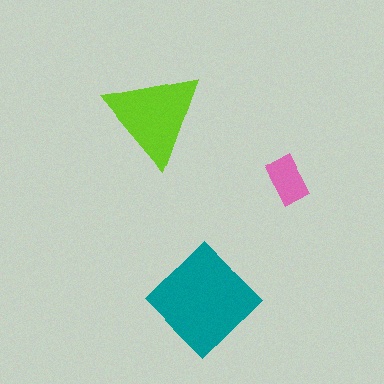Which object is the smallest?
The pink rectangle.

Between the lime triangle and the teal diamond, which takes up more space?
The teal diamond.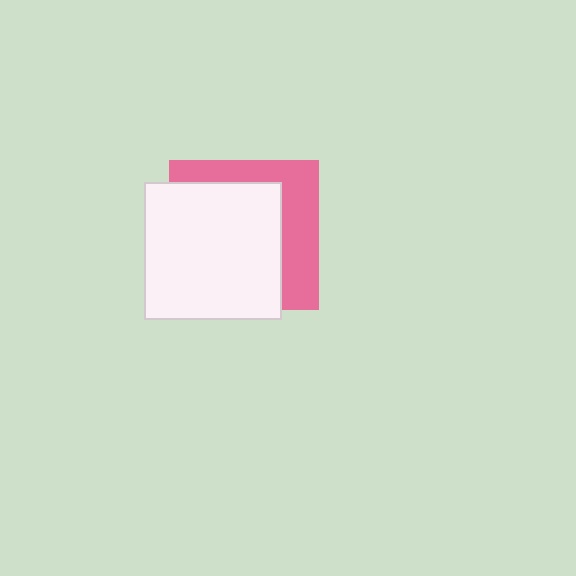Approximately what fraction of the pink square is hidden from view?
Roughly 64% of the pink square is hidden behind the white square.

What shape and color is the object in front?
The object in front is a white square.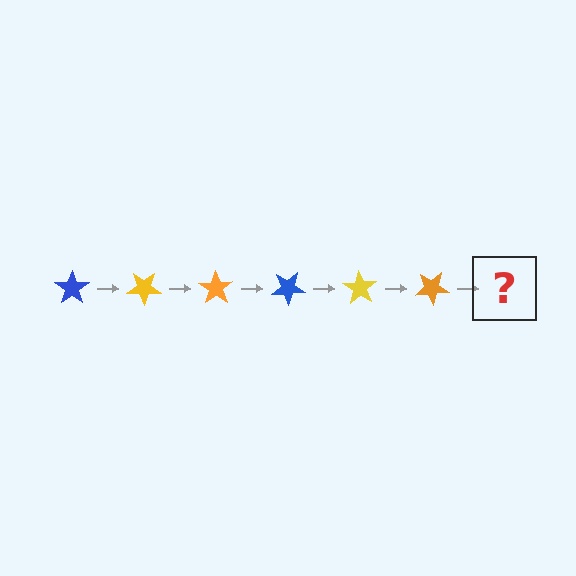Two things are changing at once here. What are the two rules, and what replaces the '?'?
The two rules are that it rotates 35 degrees each step and the color cycles through blue, yellow, and orange. The '?' should be a blue star, rotated 210 degrees from the start.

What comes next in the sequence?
The next element should be a blue star, rotated 210 degrees from the start.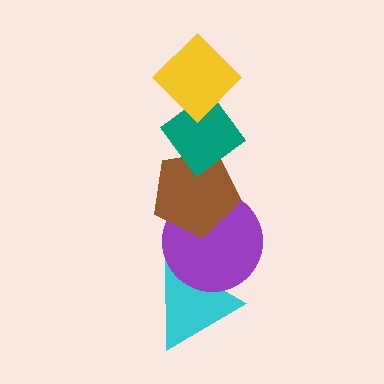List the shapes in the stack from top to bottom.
From top to bottom: the yellow diamond, the teal diamond, the brown pentagon, the purple circle, the cyan triangle.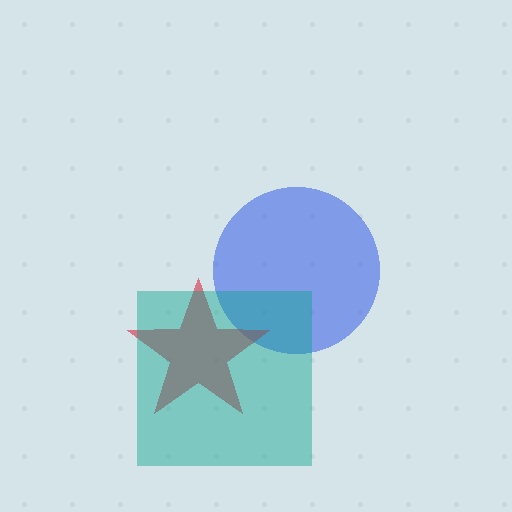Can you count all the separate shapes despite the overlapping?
Yes, there are 3 separate shapes.